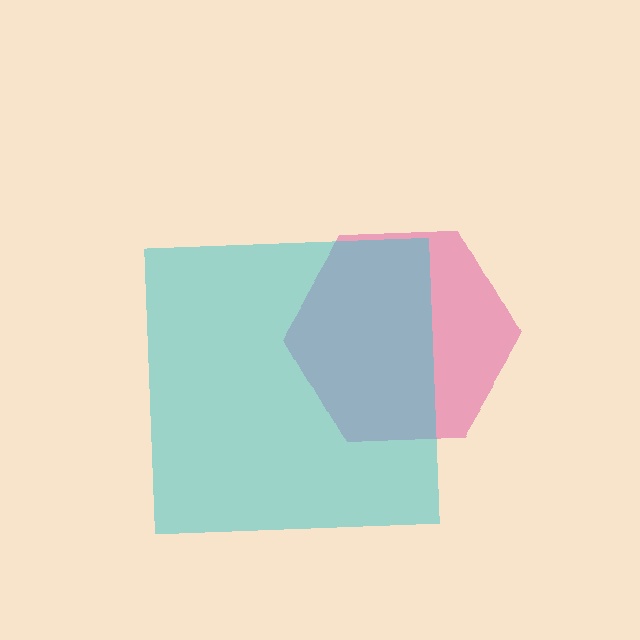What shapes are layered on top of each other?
The layered shapes are: a pink hexagon, a cyan square.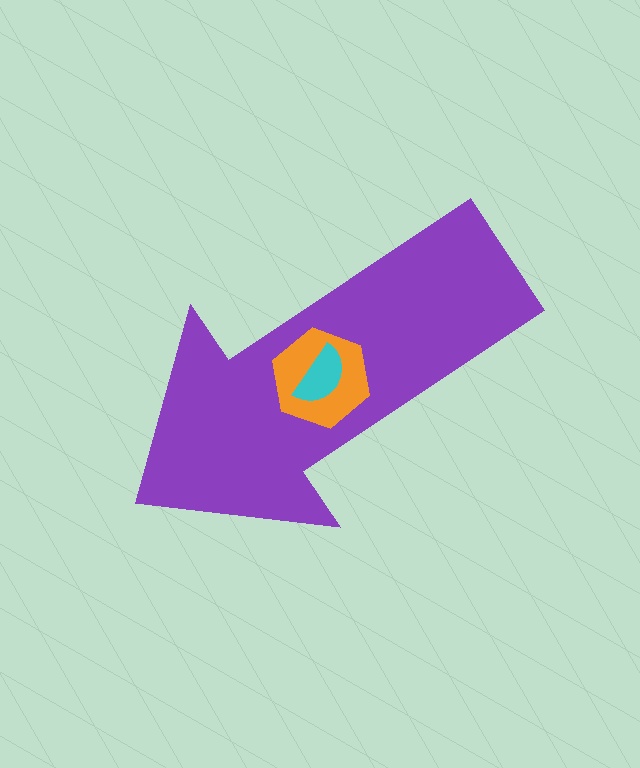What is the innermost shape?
The cyan semicircle.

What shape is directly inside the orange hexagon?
The cyan semicircle.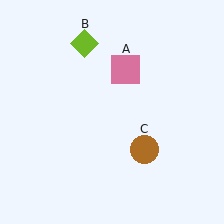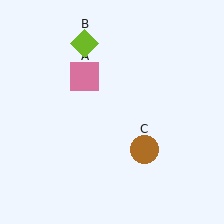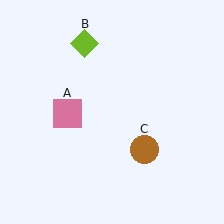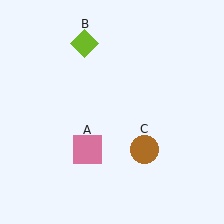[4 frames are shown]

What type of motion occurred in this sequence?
The pink square (object A) rotated counterclockwise around the center of the scene.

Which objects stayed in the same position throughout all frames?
Lime diamond (object B) and brown circle (object C) remained stationary.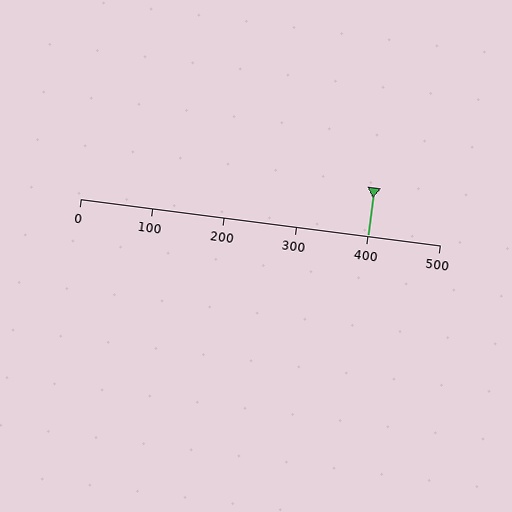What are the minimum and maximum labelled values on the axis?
The axis runs from 0 to 500.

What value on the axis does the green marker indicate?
The marker indicates approximately 400.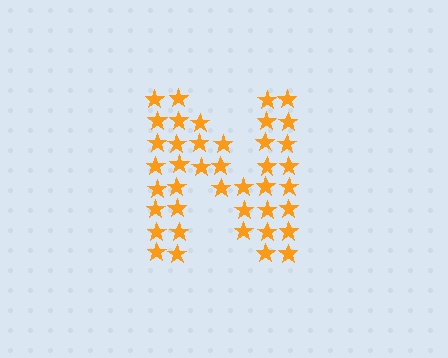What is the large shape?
The large shape is the letter N.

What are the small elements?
The small elements are stars.